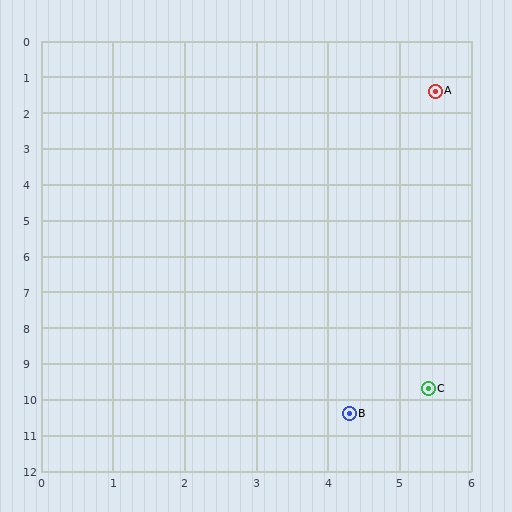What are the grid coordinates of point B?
Point B is at approximately (4.3, 10.4).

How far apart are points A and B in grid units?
Points A and B are about 9.1 grid units apart.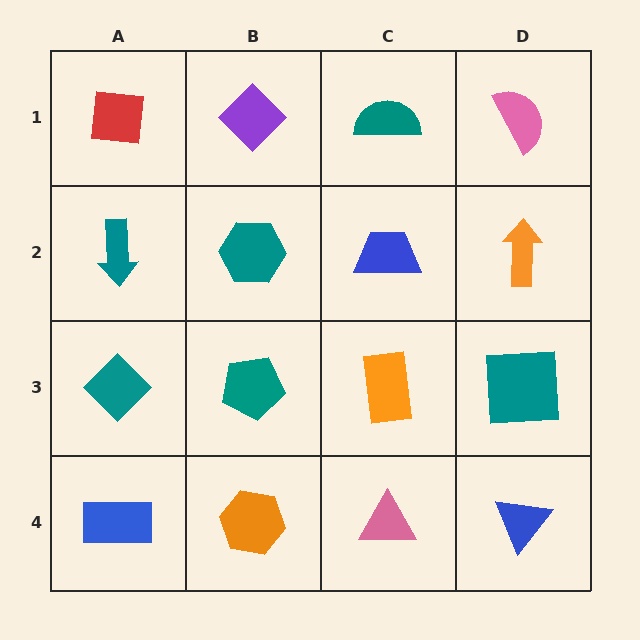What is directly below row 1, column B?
A teal hexagon.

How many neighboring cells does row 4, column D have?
2.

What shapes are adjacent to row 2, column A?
A red square (row 1, column A), a teal diamond (row 3, column A), a teal hexagon (row 2, column B).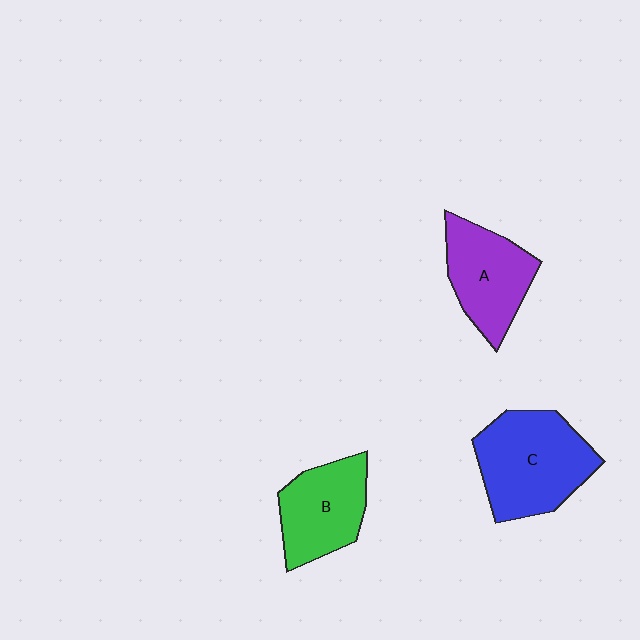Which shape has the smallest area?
Shape B (green).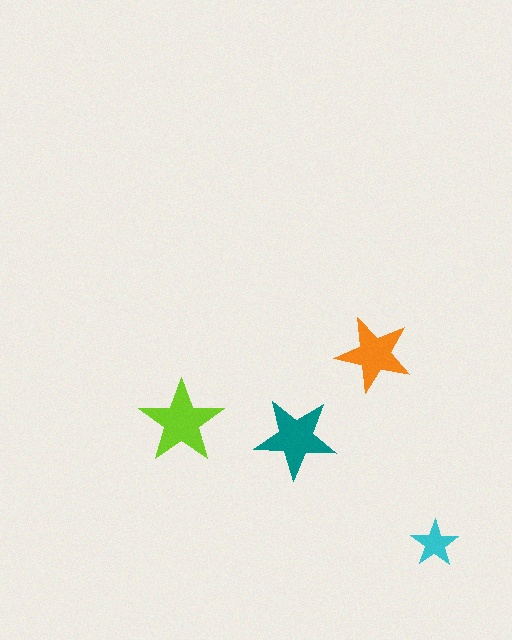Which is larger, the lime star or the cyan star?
The lime one.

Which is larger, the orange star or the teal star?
The teal one.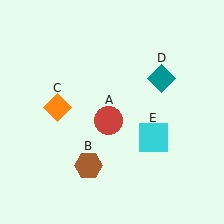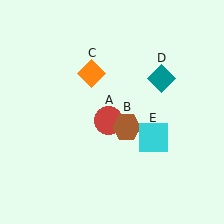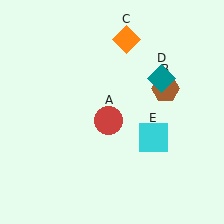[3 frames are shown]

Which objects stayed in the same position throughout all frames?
Red circle (object A) and teal diamond (object D) and cyan square (object E) remained stationary.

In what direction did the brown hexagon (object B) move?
The brown hexagon (object B) moved up and to the right.